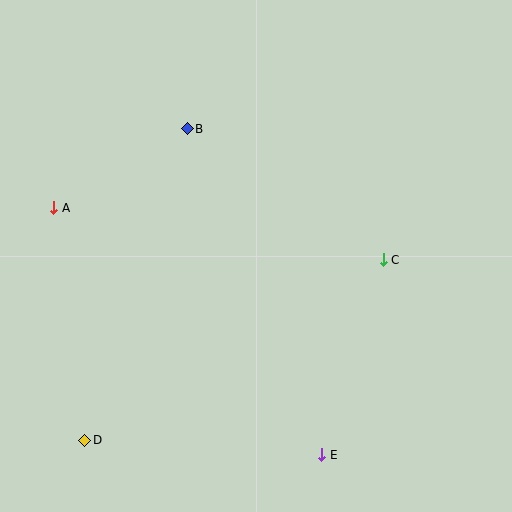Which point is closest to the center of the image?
Point C at (383, 260) is closest to the center.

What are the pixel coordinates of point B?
Point B is at (187, 129).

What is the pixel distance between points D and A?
The distance between D and A is 235 pixels.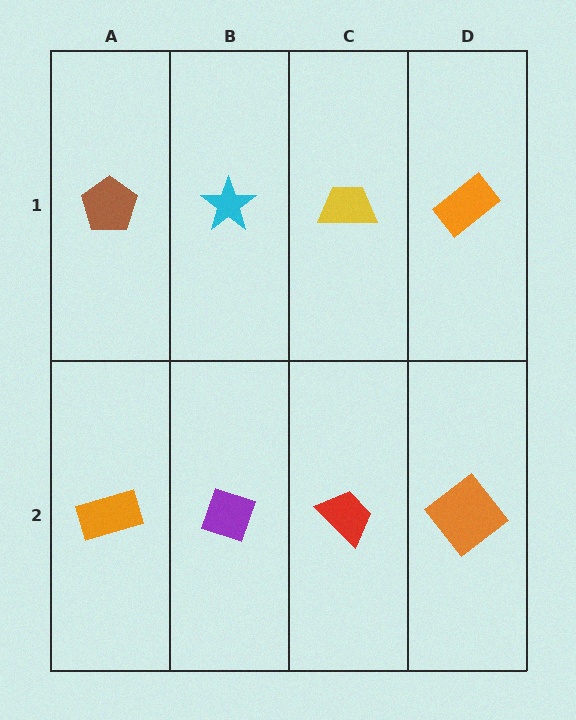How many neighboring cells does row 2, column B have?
3.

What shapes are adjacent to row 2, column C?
A yellow trapezoid (row 1, column C), a purple diamond (row 2, column B), an orange diamond (row 2, column D).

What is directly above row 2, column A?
A brown pentagon.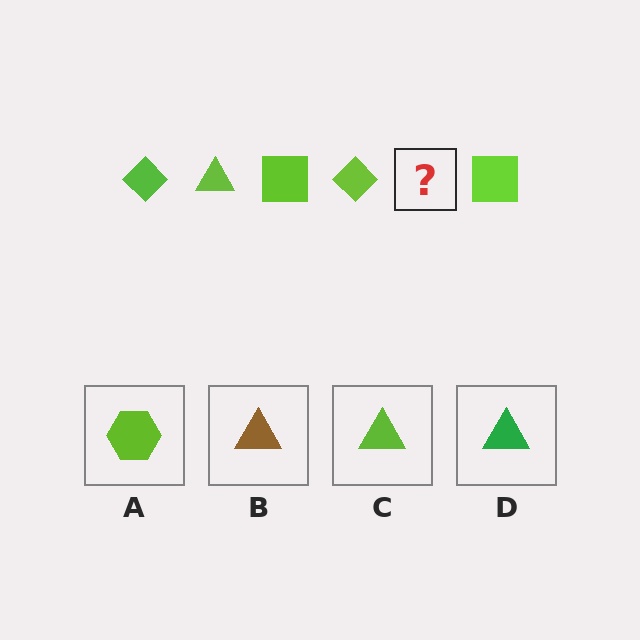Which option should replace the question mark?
Option C.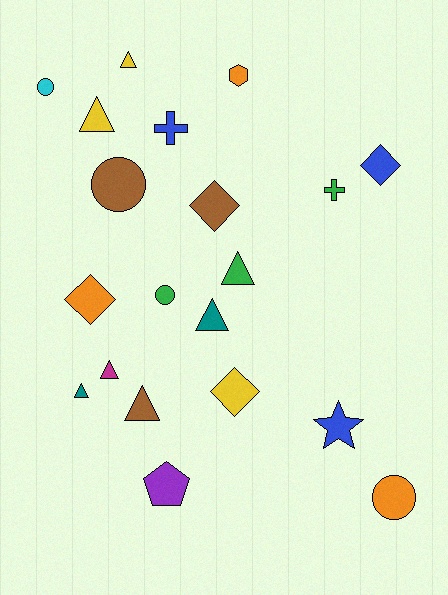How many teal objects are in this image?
There are 2 teal objects.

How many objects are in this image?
There are 20 objects.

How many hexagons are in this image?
There is 1 hexagon.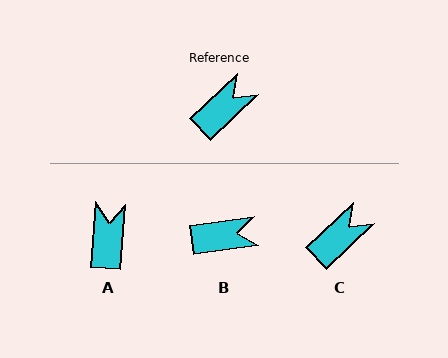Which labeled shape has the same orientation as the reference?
C.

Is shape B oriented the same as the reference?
No, it is off by about 36 degrees.